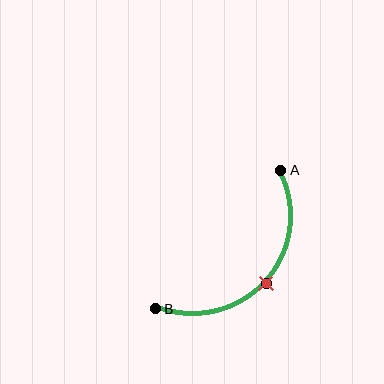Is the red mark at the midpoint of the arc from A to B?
Yes. The red mark lies on the arc at equal arc-length from both A and B — it is the arc midpoint.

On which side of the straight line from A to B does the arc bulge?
The arc bulges below and to the right of the straight line connecting A and B.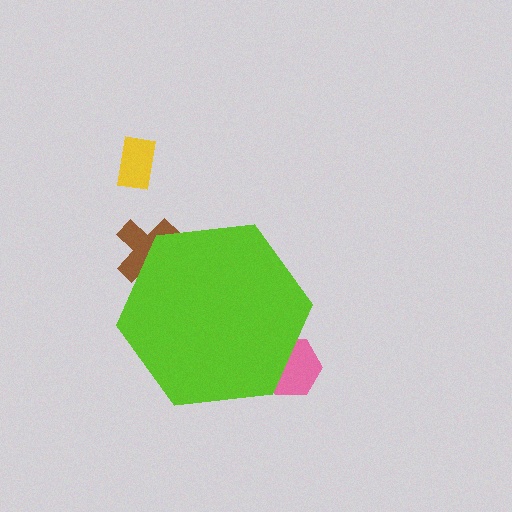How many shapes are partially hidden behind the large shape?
2 shapes are partially hidden.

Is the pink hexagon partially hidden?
Yes, the pink hexagon is partially hidden behind the lime hexagon.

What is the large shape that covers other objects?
A lime hexagon.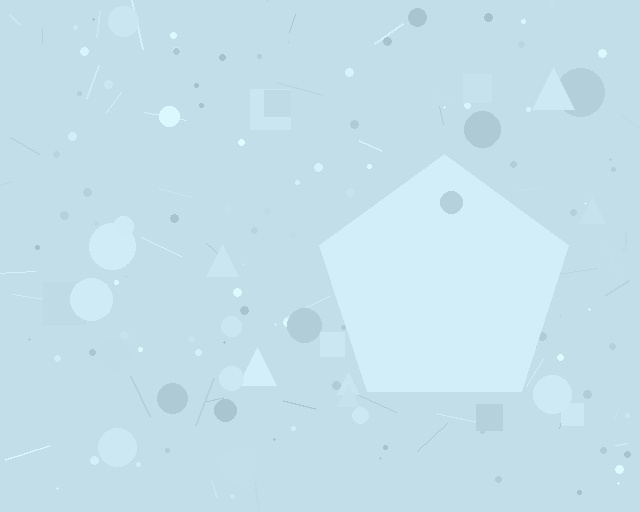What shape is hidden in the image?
A pentagon is hidden in the image.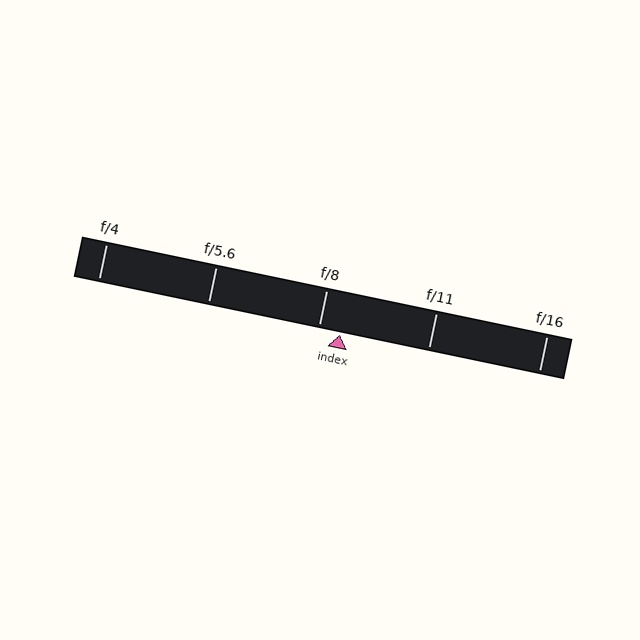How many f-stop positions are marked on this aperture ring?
There are 5 f-stop positions marked.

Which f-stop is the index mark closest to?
The index mark is closest to f/8.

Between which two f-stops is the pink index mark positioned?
The index mark is between f/8 and f/11.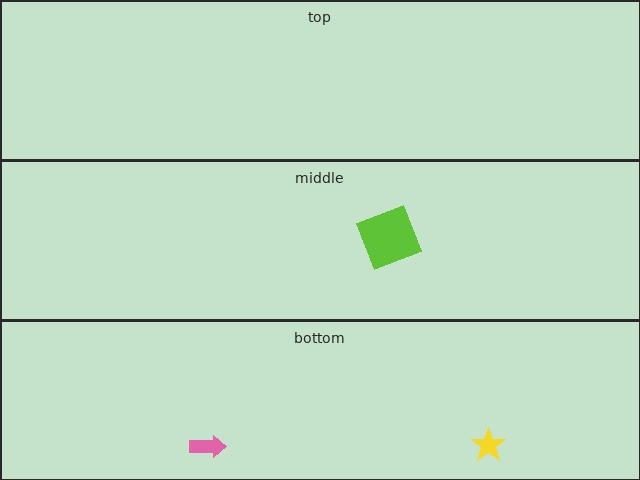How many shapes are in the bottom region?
2.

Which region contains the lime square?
The middle region.